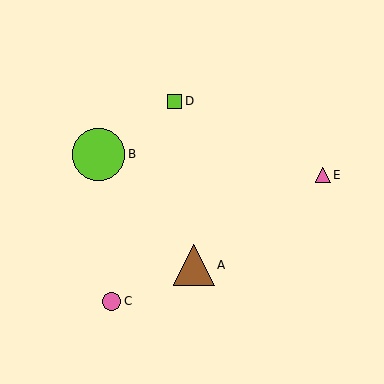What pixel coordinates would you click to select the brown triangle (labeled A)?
Click at (194, 265) to select the brown triangle A.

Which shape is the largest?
The lime circle (labeled B) is the largest.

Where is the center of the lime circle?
The center of the lime circle is at (99, 154).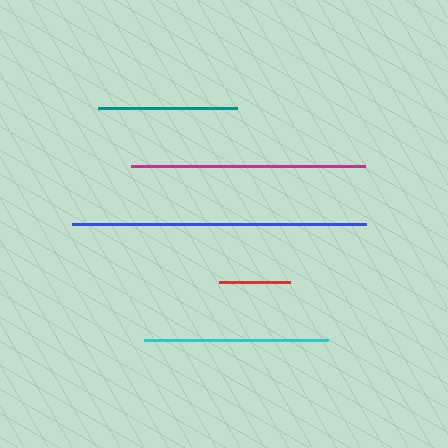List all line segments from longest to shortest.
From longest to shortest: blue, magenta, cyan, teal, red.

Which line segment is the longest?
The blue line is the longest at approximately 294 pixels.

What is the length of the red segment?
The red segment is approximately 71 pixels long.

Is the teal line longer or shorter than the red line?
The teal line is longer than the red line.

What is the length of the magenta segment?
The magenta segment is approximately 234 pixels long.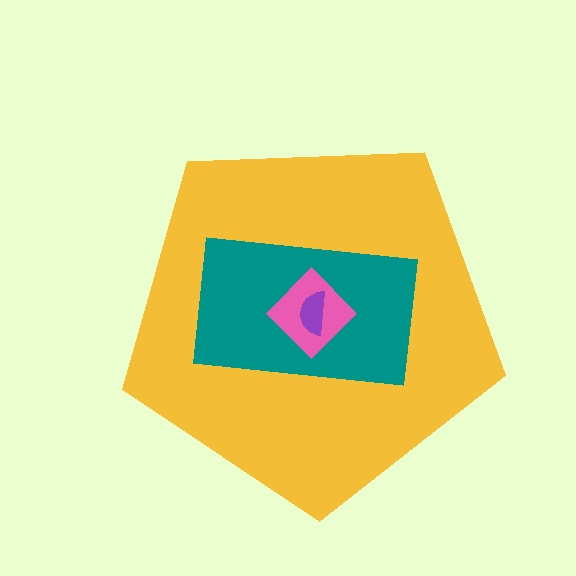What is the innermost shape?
The purple semicircle.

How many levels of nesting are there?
4.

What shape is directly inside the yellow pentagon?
The teal rectangle.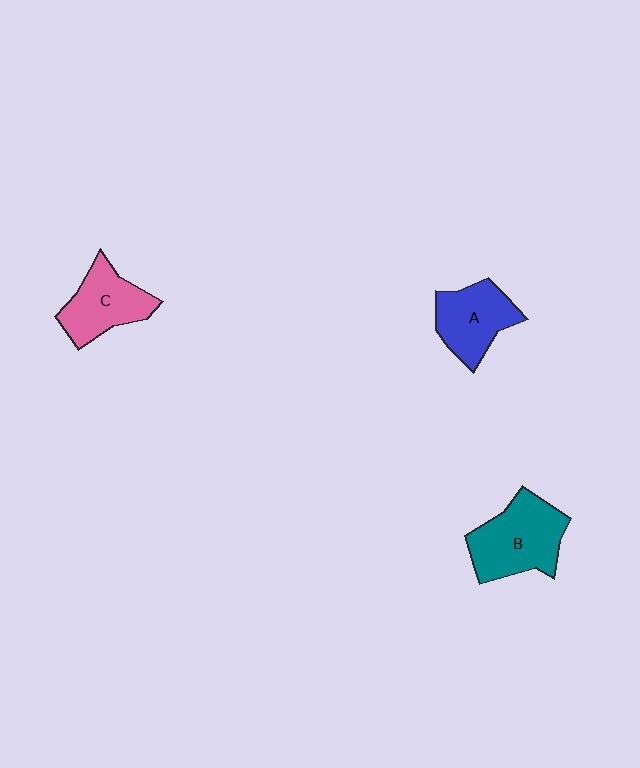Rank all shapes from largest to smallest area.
From largest to smallest: B (teal), C (pink), A (blue).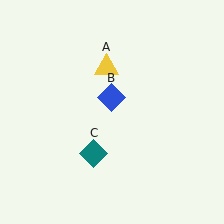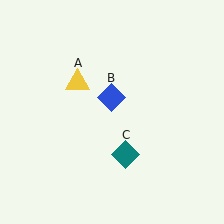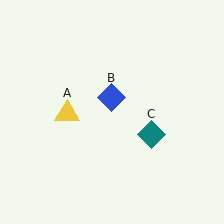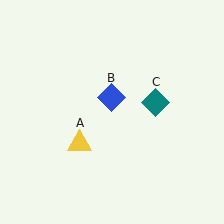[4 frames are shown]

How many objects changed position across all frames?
2 objects changed position: yellow triangle (object A), teal diamond (object C).